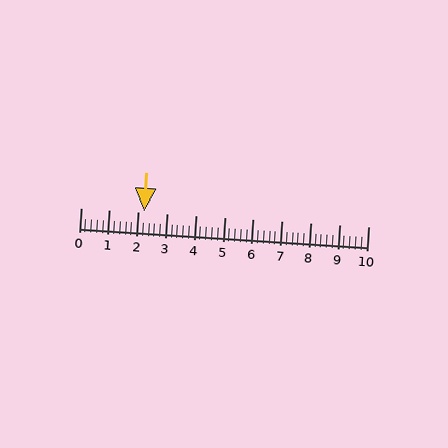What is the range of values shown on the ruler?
The ruler shows values from 0 to 10.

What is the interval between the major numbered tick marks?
The major tick marks are spaced 1 units apart.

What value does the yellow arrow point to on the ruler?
The yellow arrow points to approximately 2.2.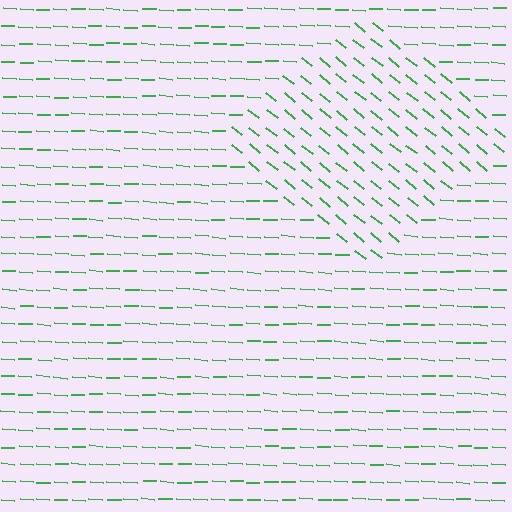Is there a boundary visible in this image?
Yes, there is a texture boundary formed by a change in line orientation.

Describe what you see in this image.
The image is filled with small green line segments. A diamond region in the image has lines oriented differently from the surrounding lines, creating a visible texture boundary.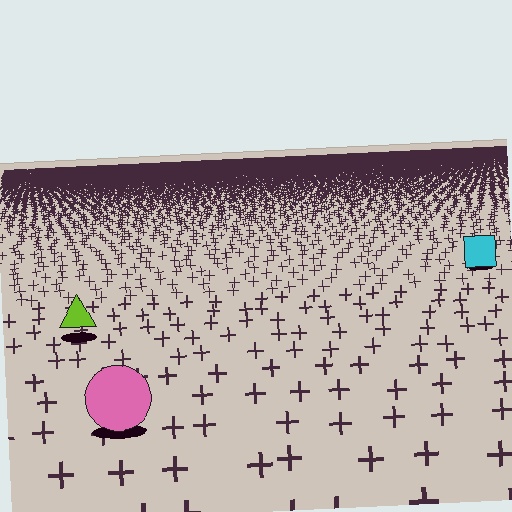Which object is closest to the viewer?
The pink circle is closest. The texture marks near it are larger and more spread out.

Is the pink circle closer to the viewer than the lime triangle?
Yes. The pink circle is closer — you can tell from the texture gradient: the ground texture is coarser near it.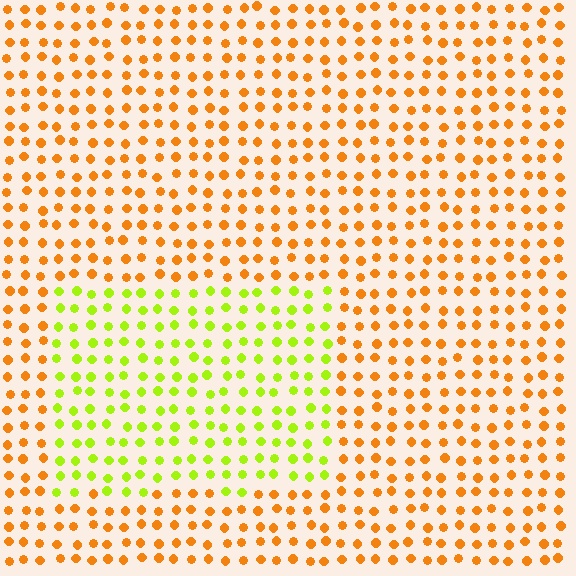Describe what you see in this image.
The image is filled with small orange elements in a uniform arrangement. A rectangle-shaped region is visible where the elements are tinted to a slightly different hue, forming a subtle color boundary.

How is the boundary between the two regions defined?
The boundary is defined purely by a slight shift in hue (about 51 degrees). Spacing, size, and orientation are identical on both sides.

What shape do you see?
I see a rectangle.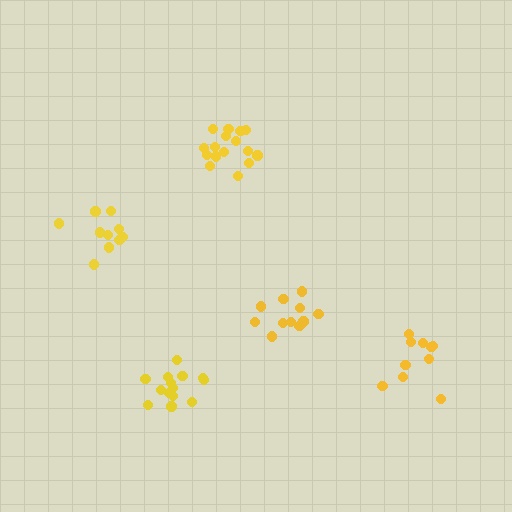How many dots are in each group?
Group 1: 16 dots, Group 2: 10 dots, Group 3: 14 dots, Group 4: 10 dots, Group 5: 11 dots (61 total).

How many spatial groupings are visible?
There are 5 spatial groupings.